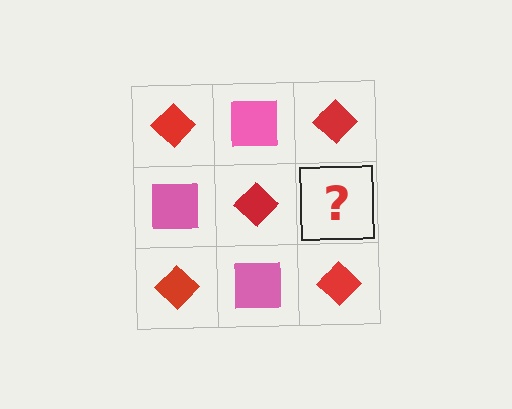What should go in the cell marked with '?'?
The missing cell should contain a pink square.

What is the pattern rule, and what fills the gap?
The rule is that it alternates red diamond and pink square in a checkerboard pattern. The gap should be filled with a pink square.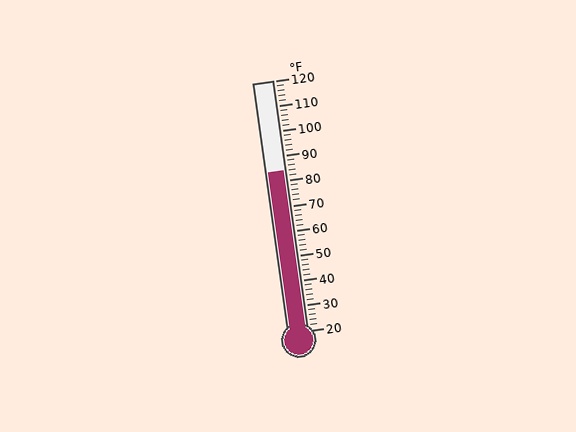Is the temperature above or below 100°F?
The temperature is below 100°F.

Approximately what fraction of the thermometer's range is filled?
The thermometer is filled to approximately 65% of its range.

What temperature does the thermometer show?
The thermometer shows approximately 84°F.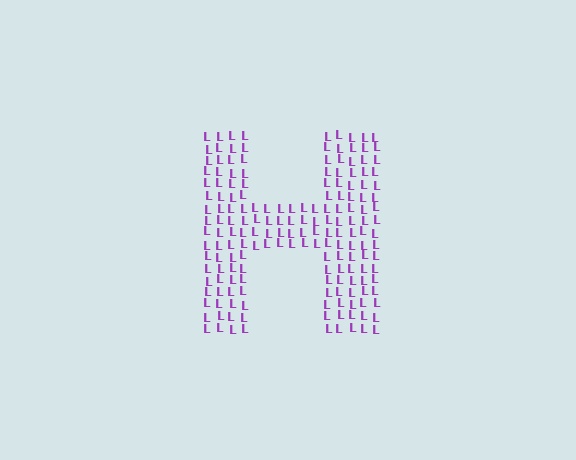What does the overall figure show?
The overall figure shows the letter H.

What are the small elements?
The small elements are letter L's.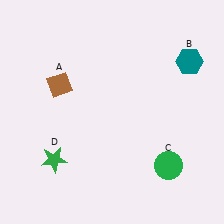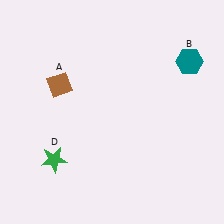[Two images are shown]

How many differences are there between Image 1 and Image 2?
There is 1 difference between the two images.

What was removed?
The green circle (C) was removed in Image 2.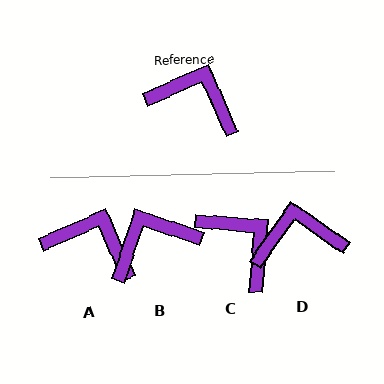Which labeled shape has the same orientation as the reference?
A.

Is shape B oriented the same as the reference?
No, it is off by about 48 degrees.